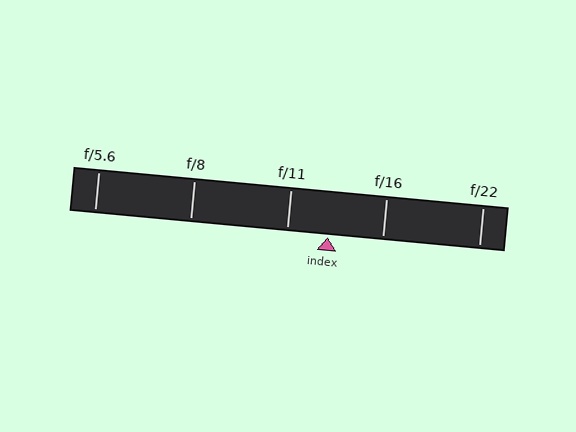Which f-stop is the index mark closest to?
The index mark is closest to f/11.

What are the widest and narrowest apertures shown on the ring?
The widest aperture shown is f/5.6 and the narrowest is f/22.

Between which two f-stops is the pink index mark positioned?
The index mark is between f/11 and f/16.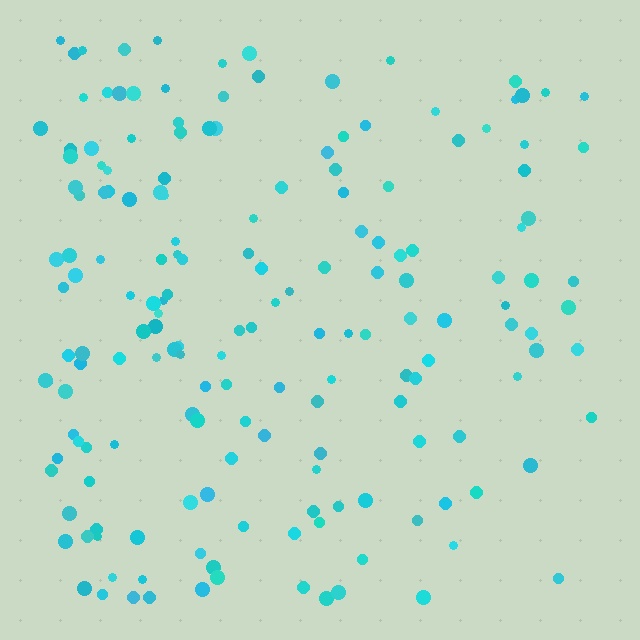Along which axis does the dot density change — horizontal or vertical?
Horizontal.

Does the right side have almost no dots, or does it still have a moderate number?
Still a moderate number, just noticeably fewer than the left.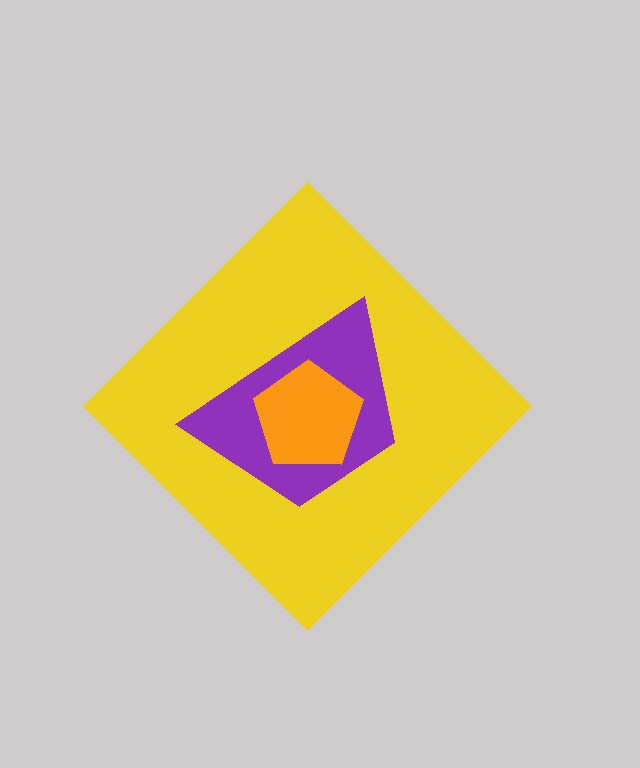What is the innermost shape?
The orange pentagon.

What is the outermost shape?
The yellow diamond.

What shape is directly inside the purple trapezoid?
The orange pentagon.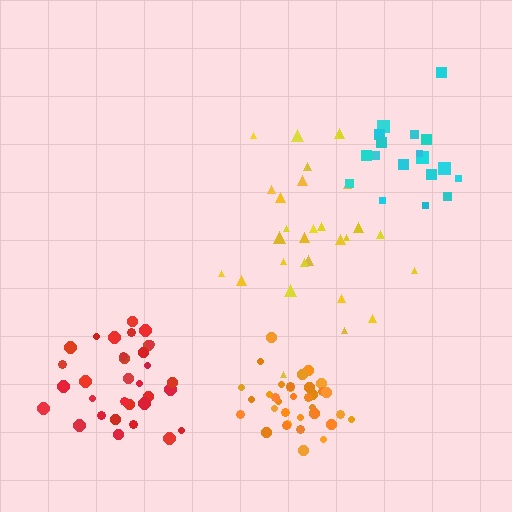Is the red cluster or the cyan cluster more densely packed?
Red.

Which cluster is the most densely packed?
Orange.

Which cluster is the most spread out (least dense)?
Yellow.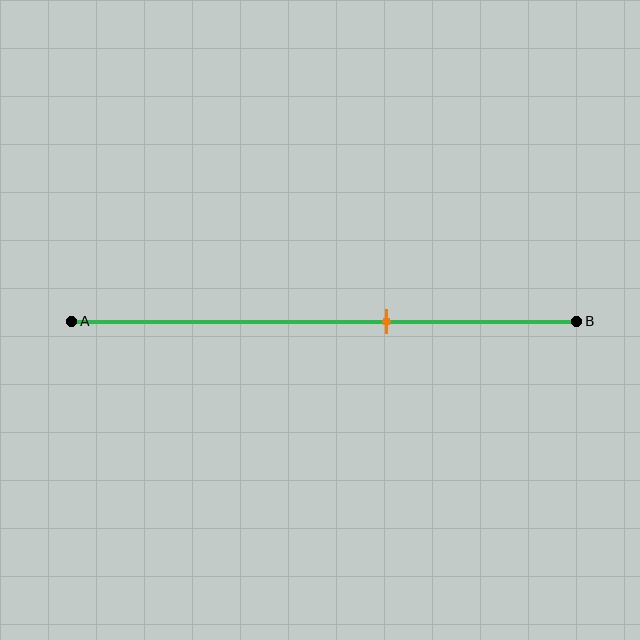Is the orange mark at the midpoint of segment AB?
No, the mark is at about 60% from A, not at the 50% midpoint.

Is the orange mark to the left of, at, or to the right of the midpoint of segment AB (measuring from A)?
The orange mark is to the right of the midpoint of segment AB.